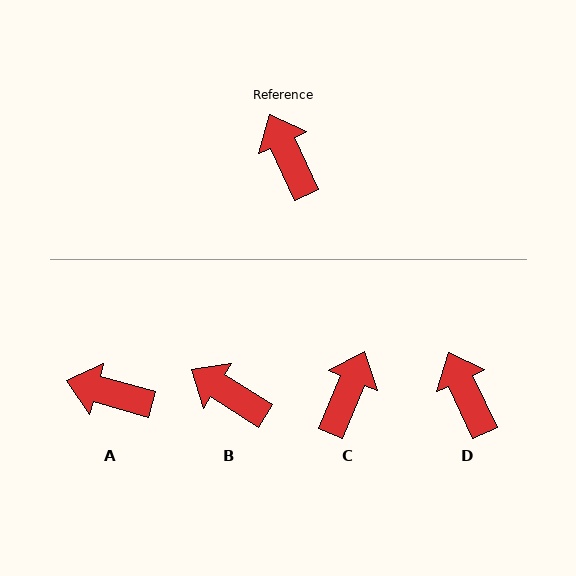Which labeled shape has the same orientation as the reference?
D.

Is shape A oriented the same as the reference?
No, it is off by about 50 degrees.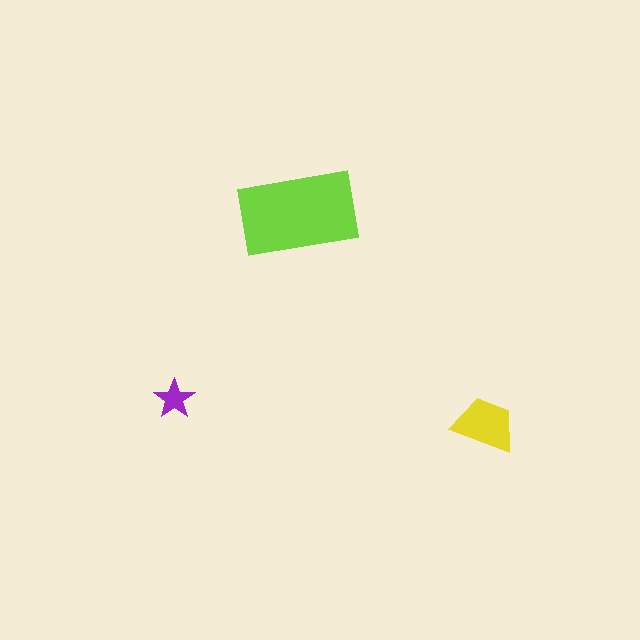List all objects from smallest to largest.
The purple star, the yellow trapezoid, the lime rectangle.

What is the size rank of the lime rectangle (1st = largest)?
1st.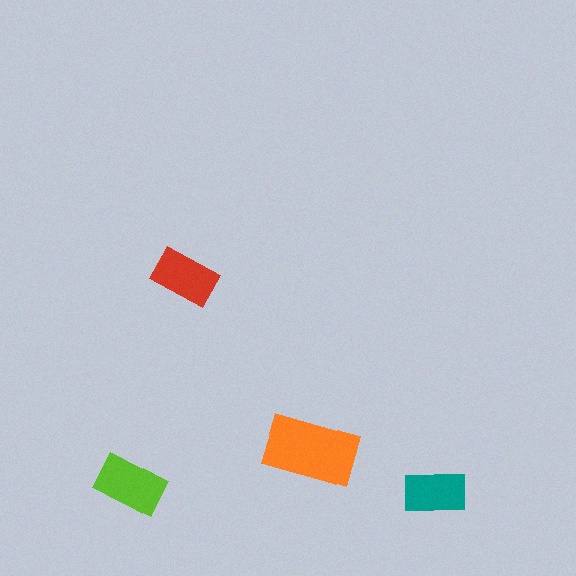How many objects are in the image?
There are 4 objects in the image.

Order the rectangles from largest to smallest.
the orange one, the lime one, the red one, the teal one.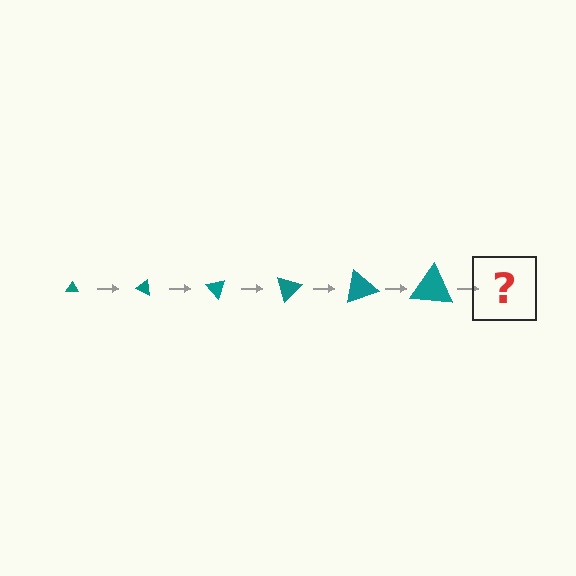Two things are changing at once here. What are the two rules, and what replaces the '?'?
The two rules are that the triangle grows larger each step and it rotates 25 degrees each step. The '?' should be a triangle, larger than the previous one and rotated 150 degrees from the start.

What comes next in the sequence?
The next element should be a triangle, larger than the previous one and rotated 150 degrees from the start.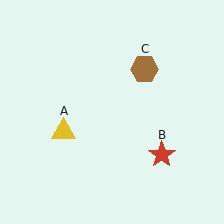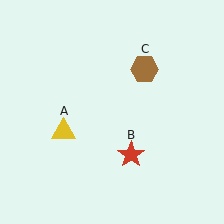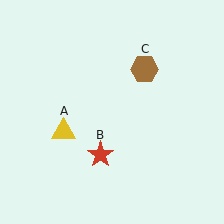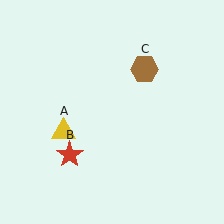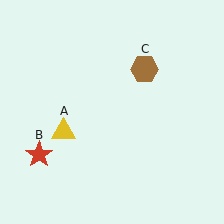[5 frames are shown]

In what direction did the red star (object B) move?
The red star (object B) moved left.